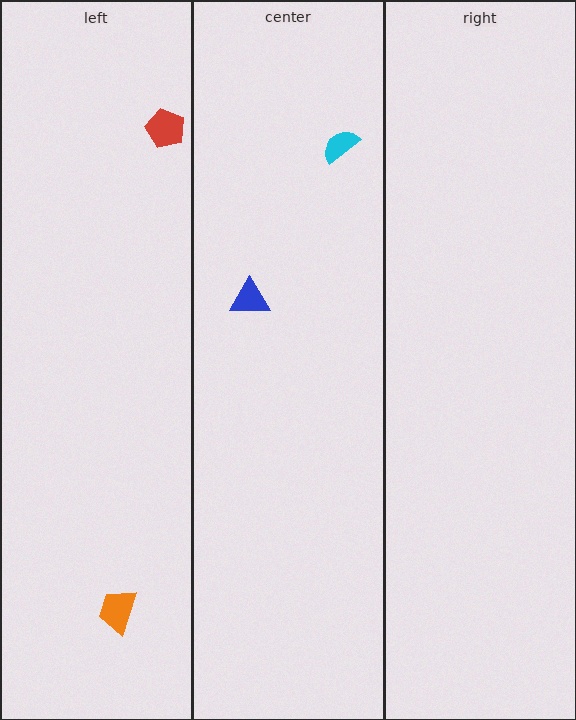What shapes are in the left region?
The orange trapezoid, the red pentagon.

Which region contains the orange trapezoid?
The left region.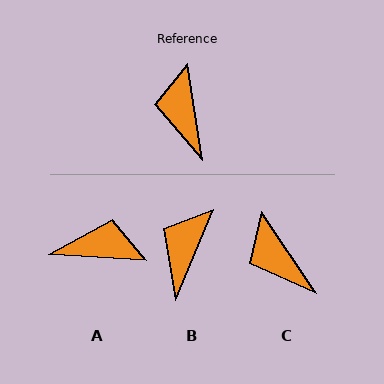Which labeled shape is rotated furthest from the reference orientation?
A, about 102 degrees away.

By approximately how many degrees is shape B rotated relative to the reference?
Approximately 31 degrees clockwise.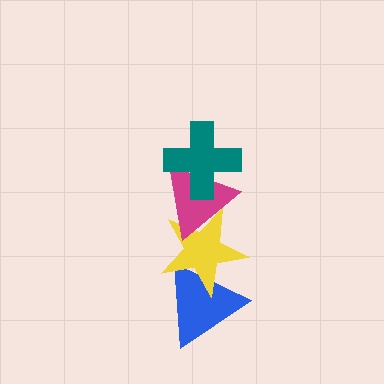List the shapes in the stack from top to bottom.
From top to bottom: the teal cross, the magenta triangle, the yellow star, the blue triangle.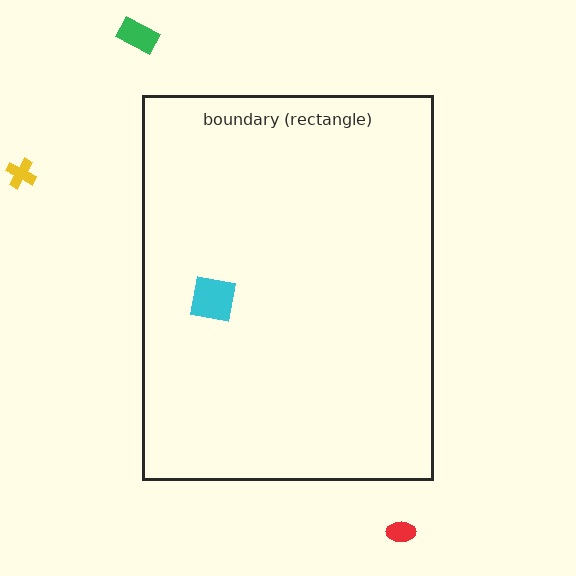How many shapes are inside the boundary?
1 inside, 3 outside.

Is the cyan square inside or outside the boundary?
Inside.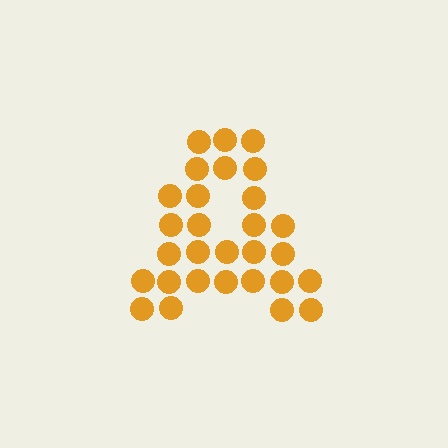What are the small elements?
The small elements are circles.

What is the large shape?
The large shape is the letter A.